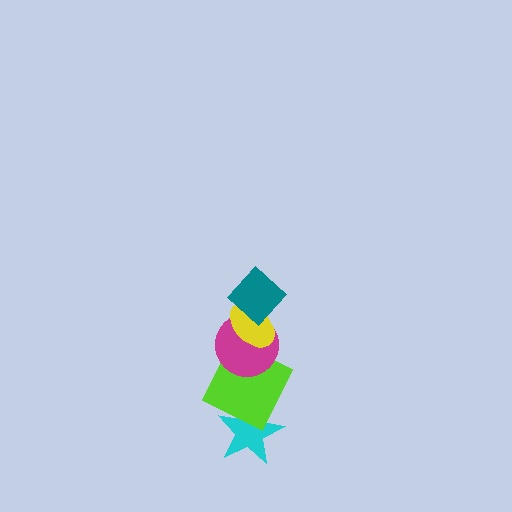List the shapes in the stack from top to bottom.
From top to bottom: the teal diamond, the yellow ellipse, the magenta circle, the lime square, the cyan star.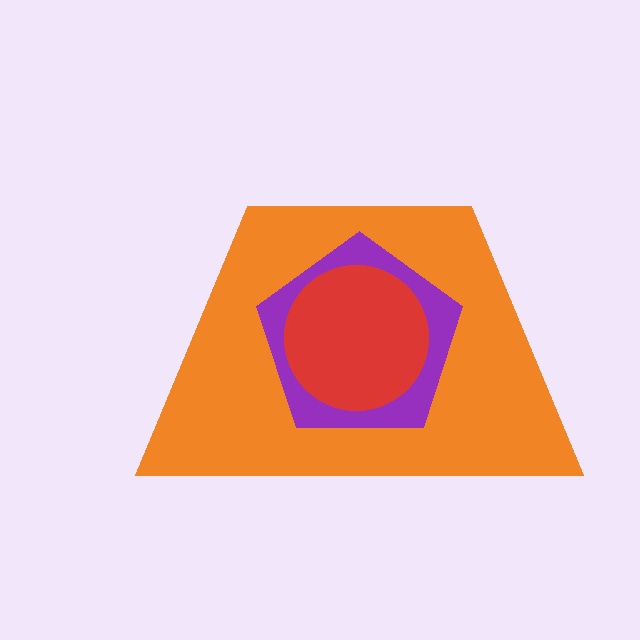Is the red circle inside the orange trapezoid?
Yes.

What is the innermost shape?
The red circle.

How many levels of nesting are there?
3.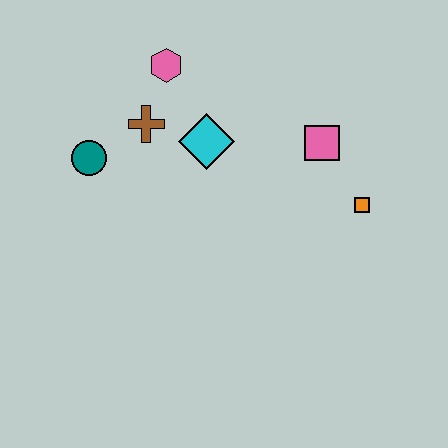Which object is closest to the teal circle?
The brown cross is closest to the teal circle.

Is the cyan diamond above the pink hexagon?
No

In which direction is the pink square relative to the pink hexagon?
The pink square is to the right of the pink hexagon.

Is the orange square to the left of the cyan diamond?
No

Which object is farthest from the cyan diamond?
The orange square is farthest from the cyan diamond.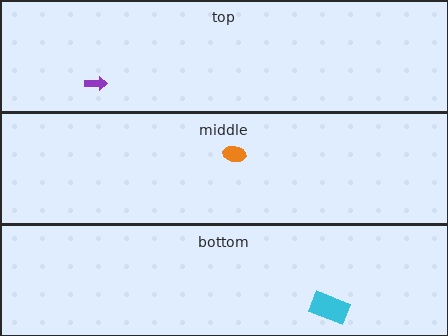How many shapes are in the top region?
1.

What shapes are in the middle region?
The orange ellipse.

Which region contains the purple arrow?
The top region.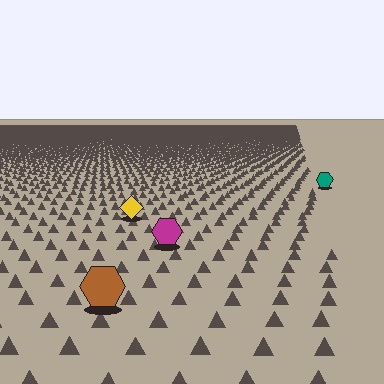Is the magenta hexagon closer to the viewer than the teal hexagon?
Yes. The magenta hexagon is closer — you can tell from the texture gradient: the ground texture is coarser near it.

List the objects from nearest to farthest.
From nearest to farthest: the brown hexagon, the magenta hexagon, the yellow diamond, the teal hexagon.